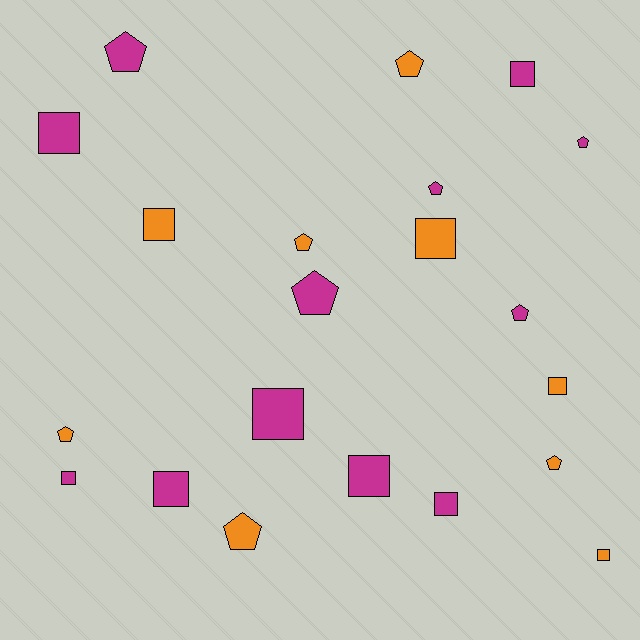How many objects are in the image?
There are 21 objects.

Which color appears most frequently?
Magenta, with 12 objects.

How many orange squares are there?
There are 4 orange squares.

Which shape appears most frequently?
Square, with 11 objects.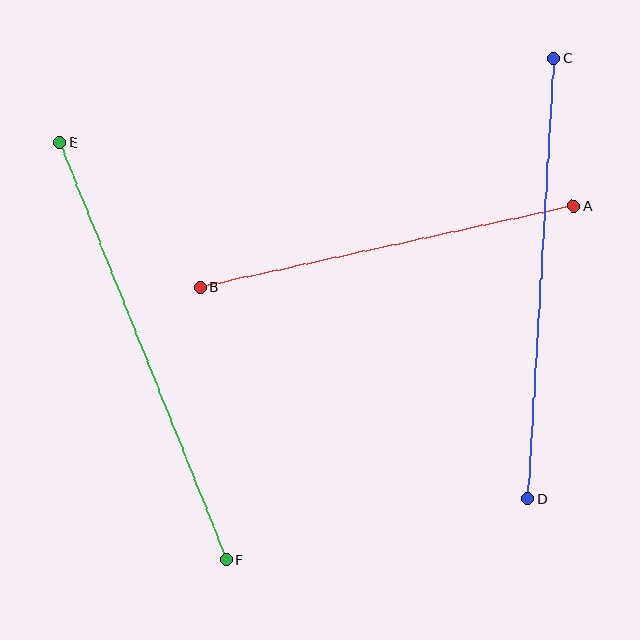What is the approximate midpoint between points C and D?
The midpoint is at approximately (541, 278) pixels.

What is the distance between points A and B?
The distance is approximately 382 pixels.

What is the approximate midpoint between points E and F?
The midpoint is at approximately (143, 351) pixels.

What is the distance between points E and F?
The distance is approximately 449 pixels.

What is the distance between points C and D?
The distance is approximately 441 pixels.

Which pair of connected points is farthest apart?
Points E and F are farthest apart.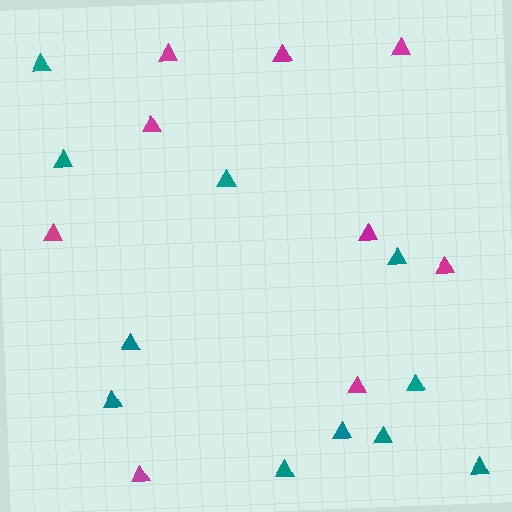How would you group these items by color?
There are 2 groups: one group of teal triangles (11) and one group of magenta triangles (9).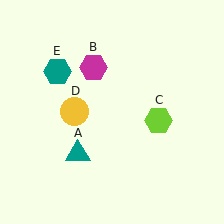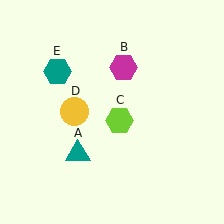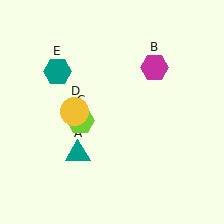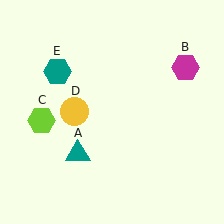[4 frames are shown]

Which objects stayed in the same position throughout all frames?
Teal triangle (object A) and yellow circle (object D) and teal hexagon (object E) remained stationary.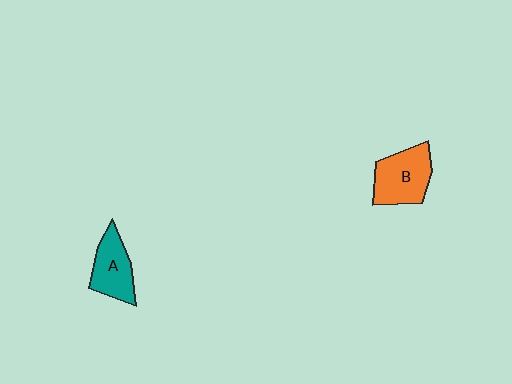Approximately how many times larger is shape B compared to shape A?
Approximately 1.2 times.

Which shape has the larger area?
Shape B (orange).